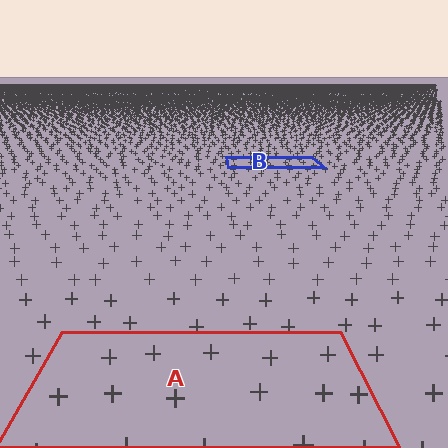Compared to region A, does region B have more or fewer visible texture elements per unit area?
Region B has more texture elements per unit area — they are packed more densely because it is farther away.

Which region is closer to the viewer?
Region A is closer. The texture elements there are larger and more spread out.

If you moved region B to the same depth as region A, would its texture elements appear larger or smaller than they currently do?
They would appear larger. At a closer depth, the same texture elements are projected at a bigger on-screen size.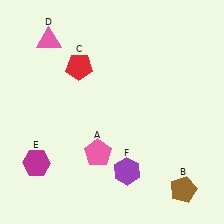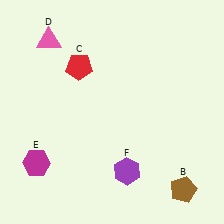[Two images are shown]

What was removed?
The pink pentagon (A) was removed in Image 2.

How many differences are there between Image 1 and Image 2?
There is 1 difference between the two images.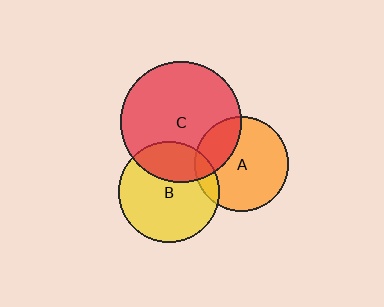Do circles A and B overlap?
Yes.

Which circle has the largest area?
Circle C (red).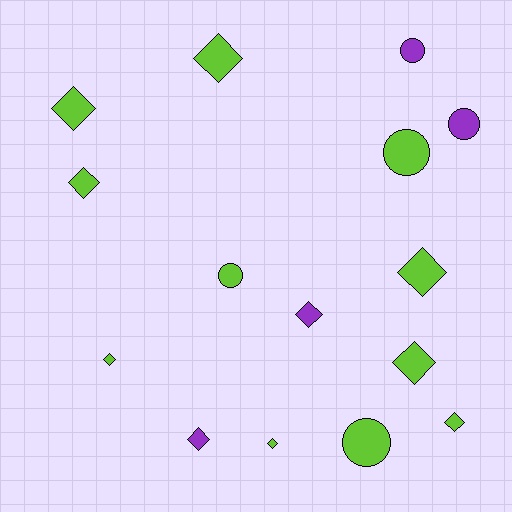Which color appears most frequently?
Lime, with 11 objects.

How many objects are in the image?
There are 15 objects.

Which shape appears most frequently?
Diamond, with 10 objects.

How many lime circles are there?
There are 3 lime circles.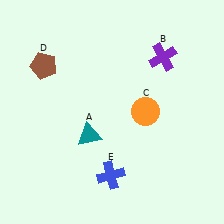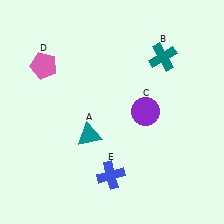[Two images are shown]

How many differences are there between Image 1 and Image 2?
There are 3 differences between the two images.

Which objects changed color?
B changed from purple to teal. C changed from orange to purple. D changed from brown to pink.